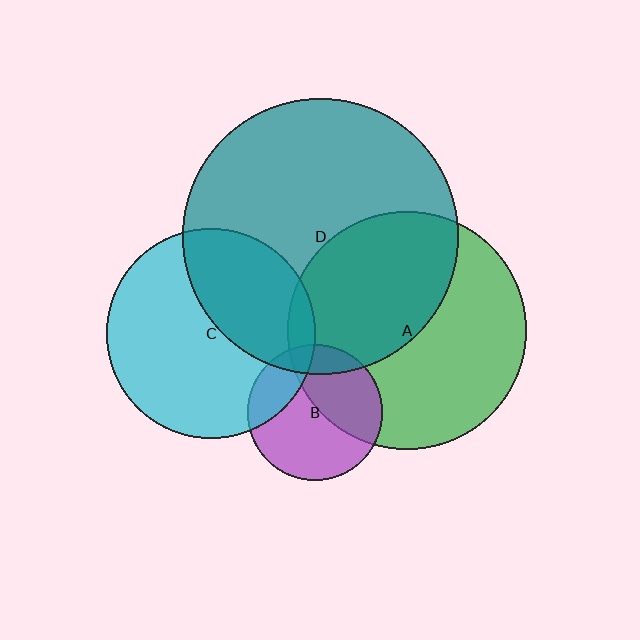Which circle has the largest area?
Circle D (teal).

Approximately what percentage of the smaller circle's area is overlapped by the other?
Approximately 20%.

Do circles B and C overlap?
Yes.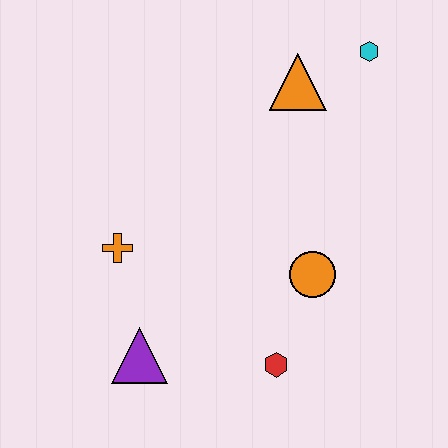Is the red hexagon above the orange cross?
No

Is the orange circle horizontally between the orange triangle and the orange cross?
No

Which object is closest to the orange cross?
The purple triangle is closest to the orange cross.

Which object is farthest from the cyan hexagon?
The purple triangle is farthest from the cyan hexagon.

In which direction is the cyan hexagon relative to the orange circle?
The cyan hexagon is above the orange circle.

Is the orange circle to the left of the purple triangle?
No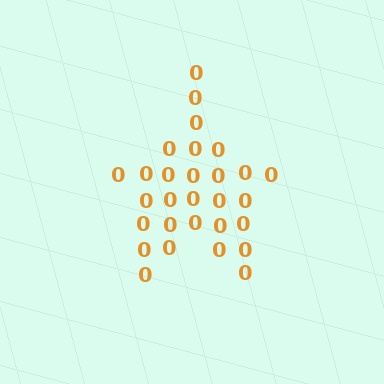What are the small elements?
The small elements are digit 0's.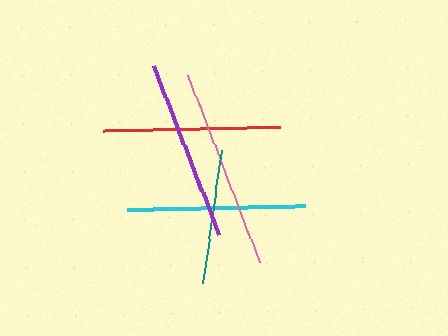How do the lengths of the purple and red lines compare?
The purple and red lines are approximately the same length.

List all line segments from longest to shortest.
From longest to shortest: pink, purple, cyan, red, teal.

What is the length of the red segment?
The red segment is approximately 177 pixels long.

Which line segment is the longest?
The pink line is the longest at approximately 202 pixels.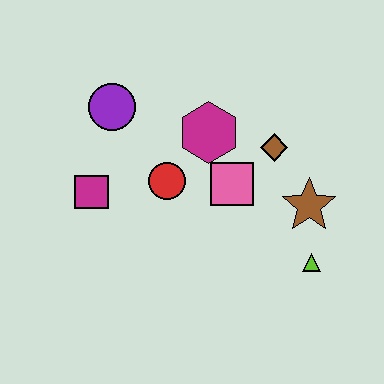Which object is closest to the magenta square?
The red circle is closest to the magenta square.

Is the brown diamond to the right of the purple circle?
Yes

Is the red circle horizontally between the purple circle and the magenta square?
No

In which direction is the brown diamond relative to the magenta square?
The brown diamond is to the right of the magenta square.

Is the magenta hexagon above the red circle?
Yes